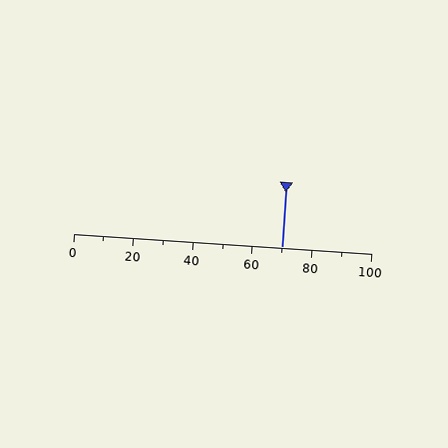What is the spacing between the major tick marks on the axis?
The major ticks are spaced 20 apart.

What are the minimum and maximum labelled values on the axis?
The axis runs from 0 to 100.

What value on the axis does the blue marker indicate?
The marker indicates approximately 70.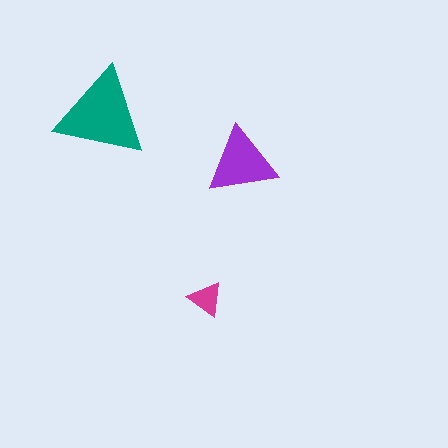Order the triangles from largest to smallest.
the teal one, the purple one, the magenta one.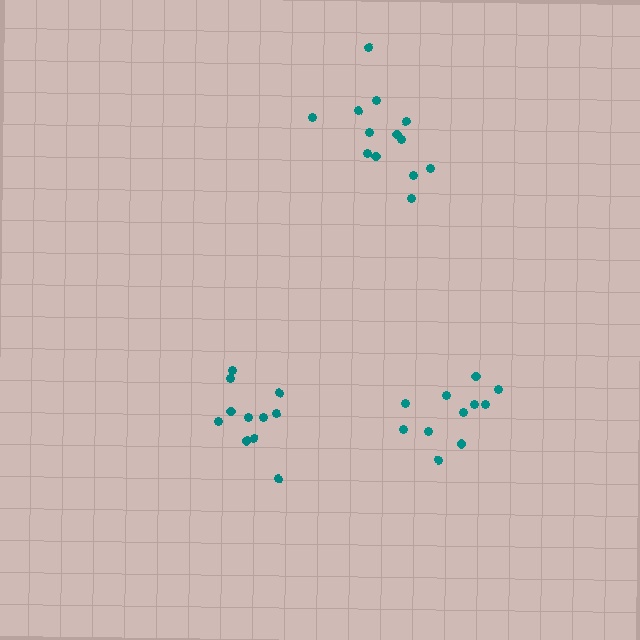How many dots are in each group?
Group 1: 13 dots, Group 2: 11 dots, Group 3: 11 dots (35 total).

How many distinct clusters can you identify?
There are 3 distinct clusters.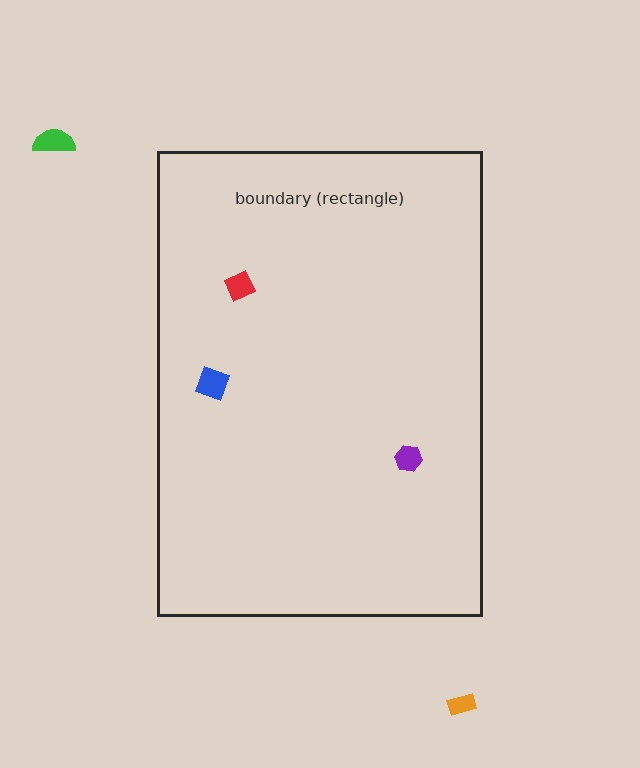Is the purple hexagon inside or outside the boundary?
Inside.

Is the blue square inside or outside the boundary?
Inside.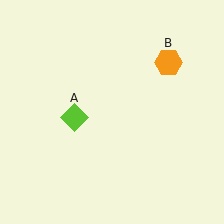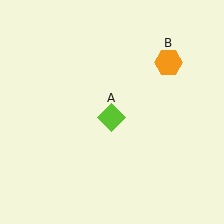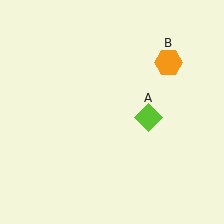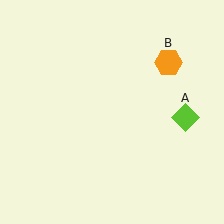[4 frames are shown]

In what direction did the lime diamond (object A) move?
The lime diamond (object A) moved right.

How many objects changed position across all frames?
1 object changed position: lime diamond (object A).